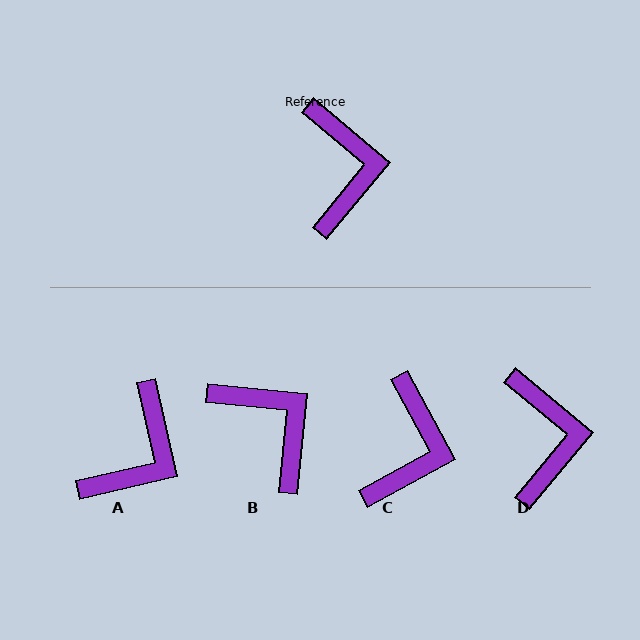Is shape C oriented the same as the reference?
No, it is off by about 22 degrees.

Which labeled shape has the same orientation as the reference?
D.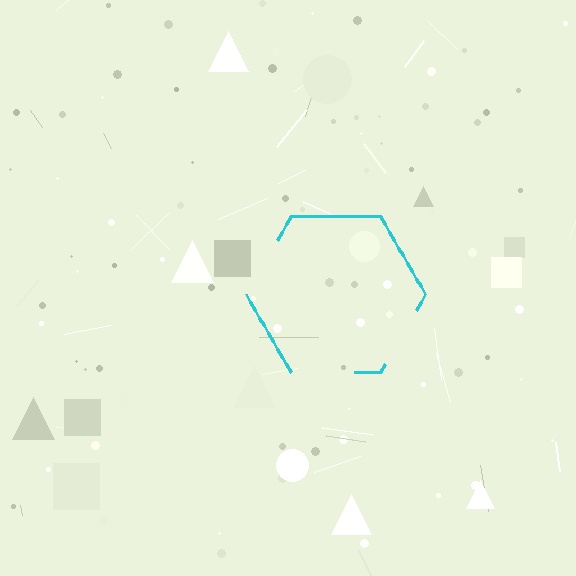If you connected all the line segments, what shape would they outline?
They would outline a hexagon.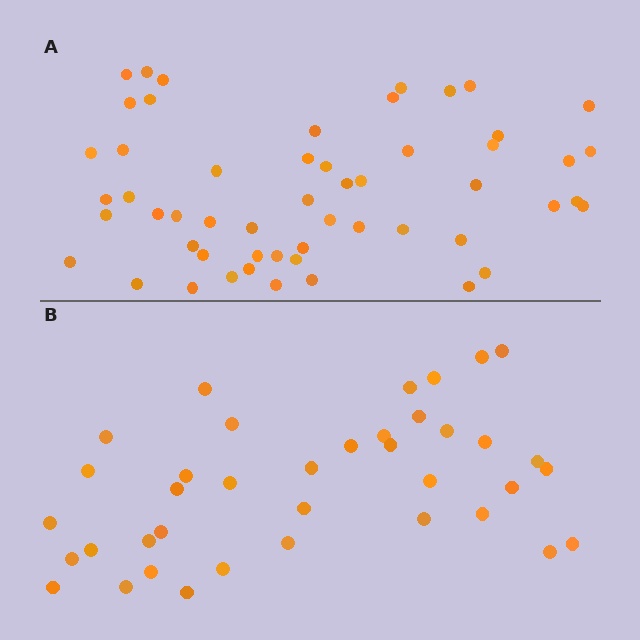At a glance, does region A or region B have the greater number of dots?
Region A (the top region) has more dots.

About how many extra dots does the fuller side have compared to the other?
Region A has approximately 15 more dots than region B.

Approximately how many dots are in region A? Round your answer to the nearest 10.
About 50 dots. (The exact count is 54, which rounds to 50.)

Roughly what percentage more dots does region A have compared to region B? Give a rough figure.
About 40% more.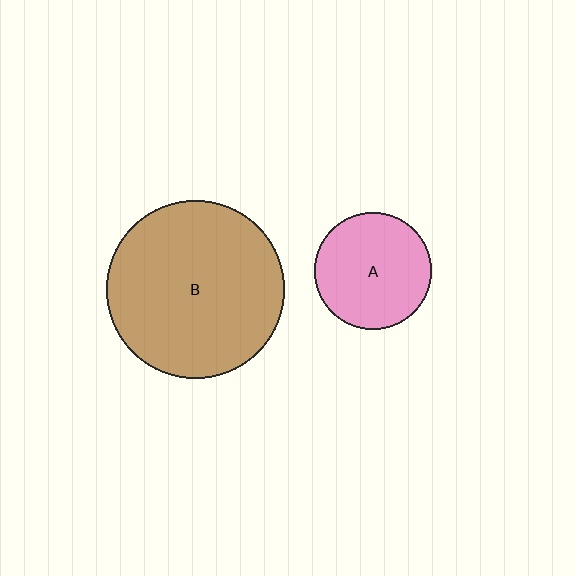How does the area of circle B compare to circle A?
Approximately 2.3 times.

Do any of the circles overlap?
No, none of the circles overlap.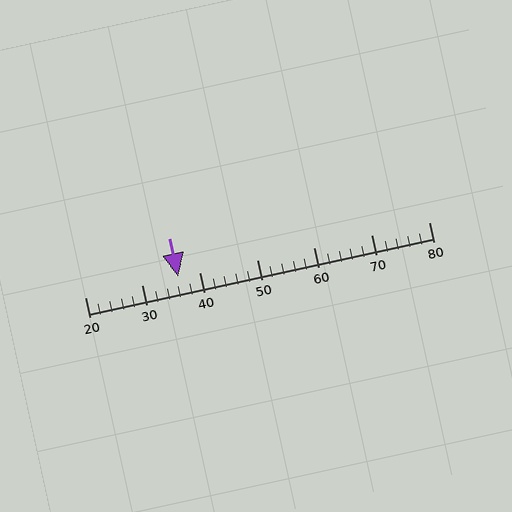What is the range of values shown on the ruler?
The ruler shows values from 20 to 80.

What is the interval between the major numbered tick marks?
The major tick marks are spaced 10 units apart.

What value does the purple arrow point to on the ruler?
The purple arrow points to approximately 36.